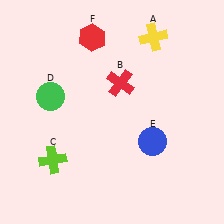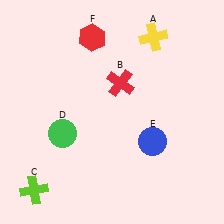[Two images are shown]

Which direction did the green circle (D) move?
The green circle (D) moved down.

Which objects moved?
The objects that moved are: the lime cross (C), the green circle (D).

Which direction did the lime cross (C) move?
The lime cross (C) moved down.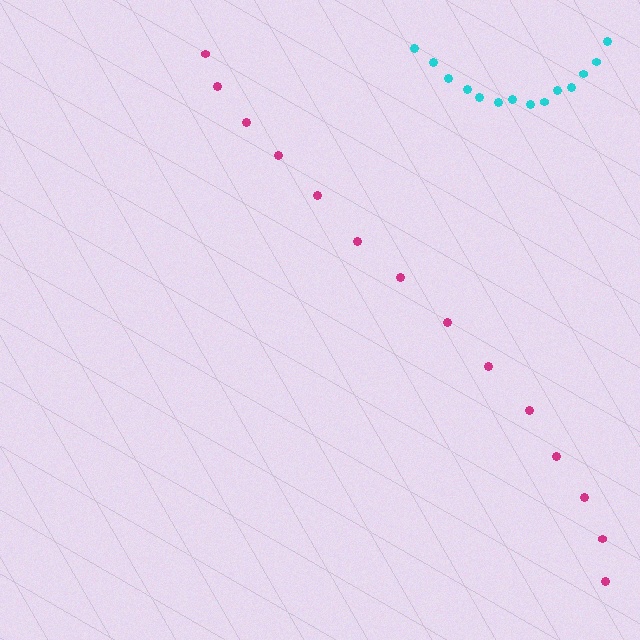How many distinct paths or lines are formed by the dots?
There are 2 distinct paths.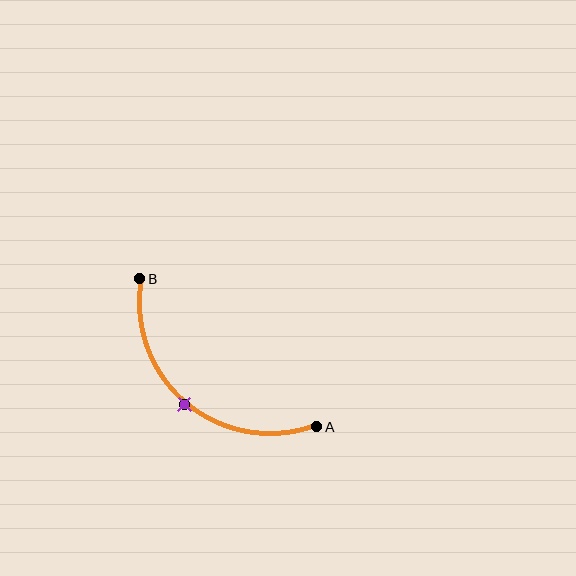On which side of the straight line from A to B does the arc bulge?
The arc bulges below and to the left of the straight line connecting A and B.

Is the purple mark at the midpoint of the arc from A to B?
Yes. The purple mark lies on the arc at equal arc-length from both A and B — it is the arc midpoint.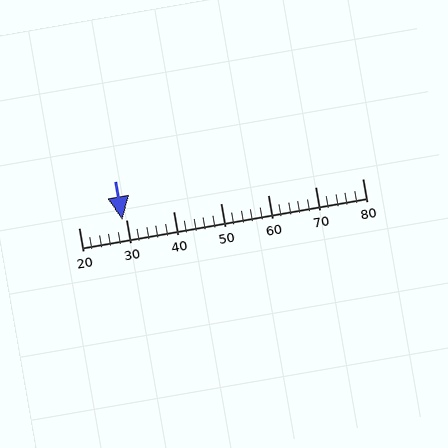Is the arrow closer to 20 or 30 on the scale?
The arrow is closer to 30.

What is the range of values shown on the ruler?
The ruler shows values from 20 to 80.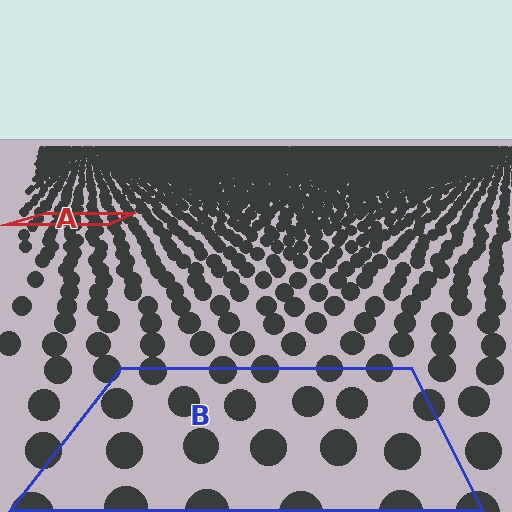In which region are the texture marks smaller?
The texture marks are smaller in region A, because it is farther away.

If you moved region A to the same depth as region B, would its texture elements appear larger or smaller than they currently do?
They would appear larger. At a closer depth, the same texture elements are projected at a bigger on-screen size.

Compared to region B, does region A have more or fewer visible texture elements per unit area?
Region A has more texture elements per unit area — they are packed more densely because it is farther away.